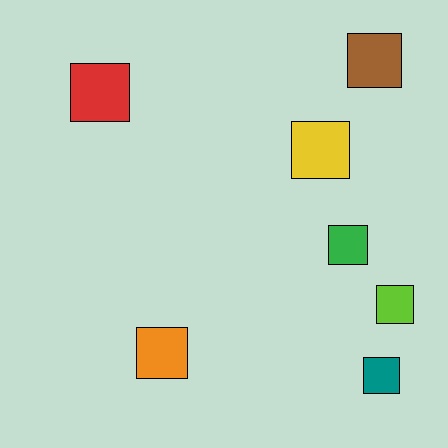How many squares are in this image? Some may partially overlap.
There are 7 squares.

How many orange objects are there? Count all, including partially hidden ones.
There is 1 orange object.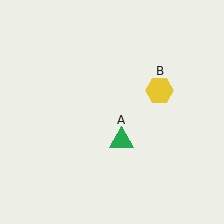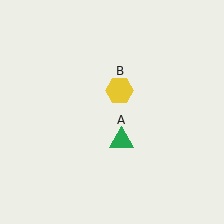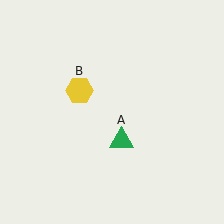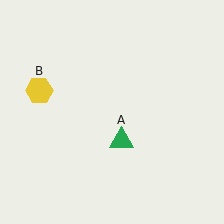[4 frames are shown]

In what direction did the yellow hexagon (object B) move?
The yellow hexagon (object B) moved left.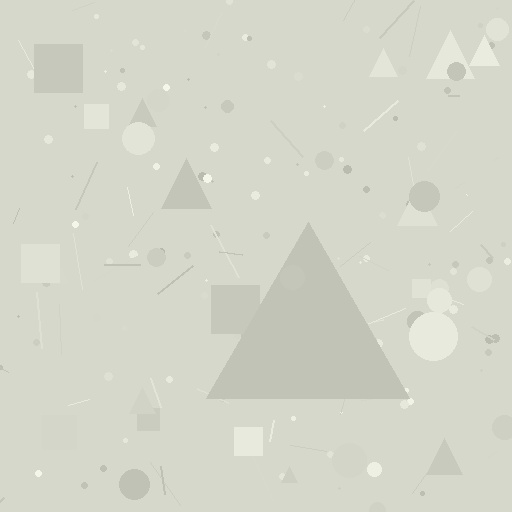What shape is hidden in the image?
A triangle is hidden in the image.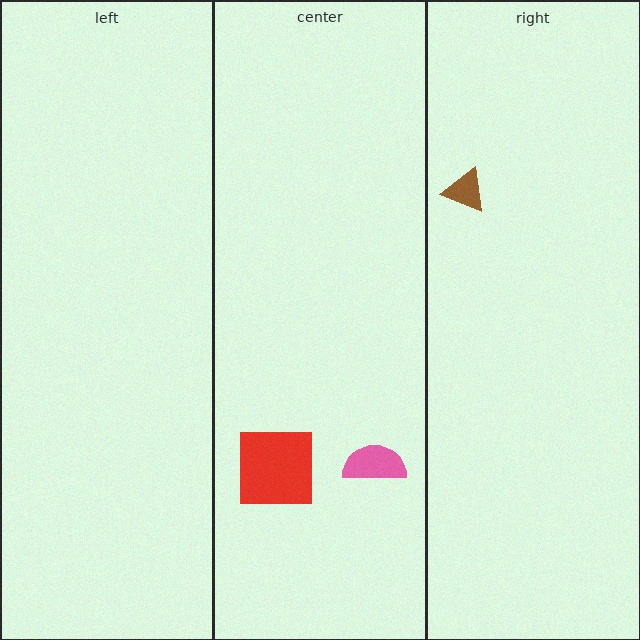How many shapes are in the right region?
1.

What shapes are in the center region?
The pink semicircle, the red square.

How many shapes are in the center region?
2.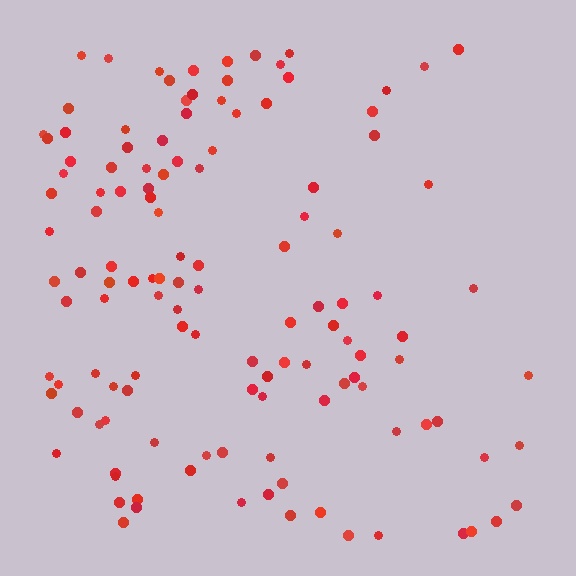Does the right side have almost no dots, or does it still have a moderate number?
Still a moderate number, just noticeably fewer than the left.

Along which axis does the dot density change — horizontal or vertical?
Horizontal.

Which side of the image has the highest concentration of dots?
The left.